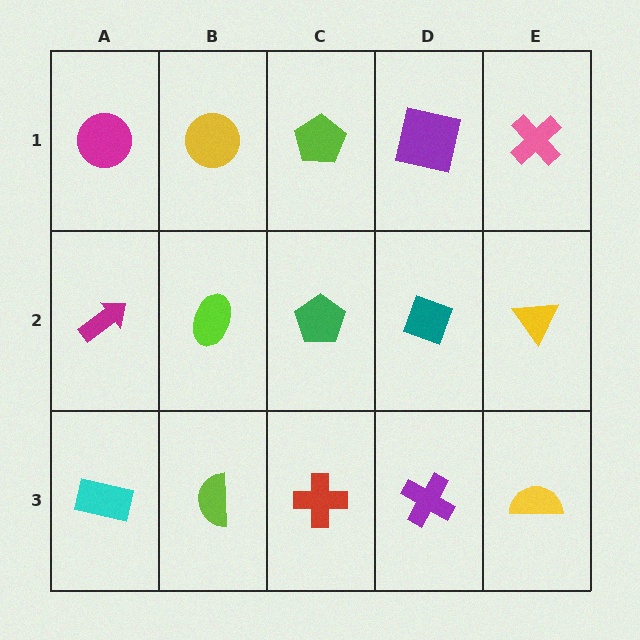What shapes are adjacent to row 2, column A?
A magenta circle (row 1, column A), a cyan rectangle (row 3, column A), a lime ellipse (row 2, column B).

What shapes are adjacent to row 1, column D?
A teal diamond (row 2, column D), a lime pentagon (row 1, column C), a pink cross (row 1, column E).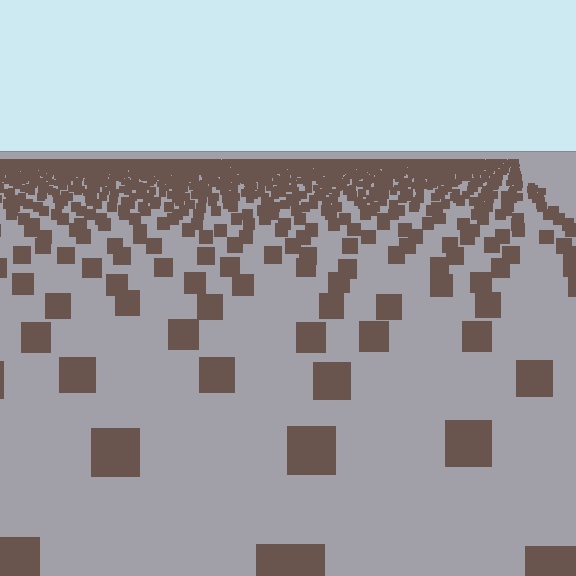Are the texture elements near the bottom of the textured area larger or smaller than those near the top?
Larger. Near the bottom, elements are closer to the viewer and appear at a bigger on-screen size.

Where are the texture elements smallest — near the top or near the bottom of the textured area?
Near the top.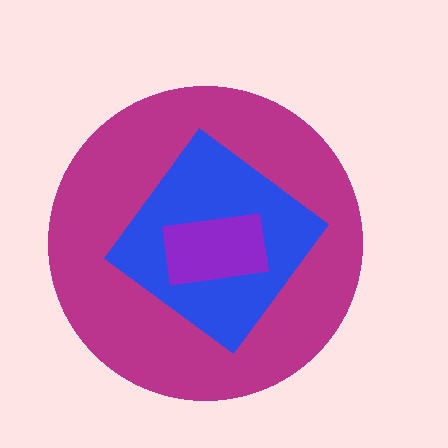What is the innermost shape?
The purple rectangle.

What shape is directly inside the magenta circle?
The blue diamond.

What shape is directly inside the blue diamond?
The purple rectangle.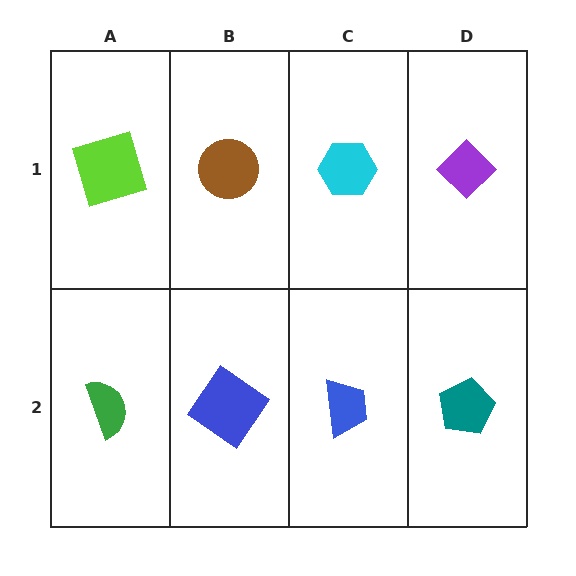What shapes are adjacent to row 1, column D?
A teal pentagon (row 2, column D), a cyan hexagon (row 1, column C).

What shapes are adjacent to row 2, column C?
A cyan hexagon (row 1, column C), a blue diamond (row 2, column B), a teal pentagon (row 2, column D).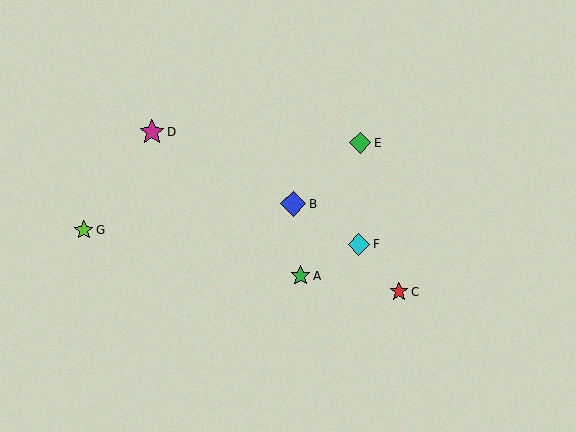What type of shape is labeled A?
Shape A is a green star.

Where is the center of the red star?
The center of the red star is at (399, 292).